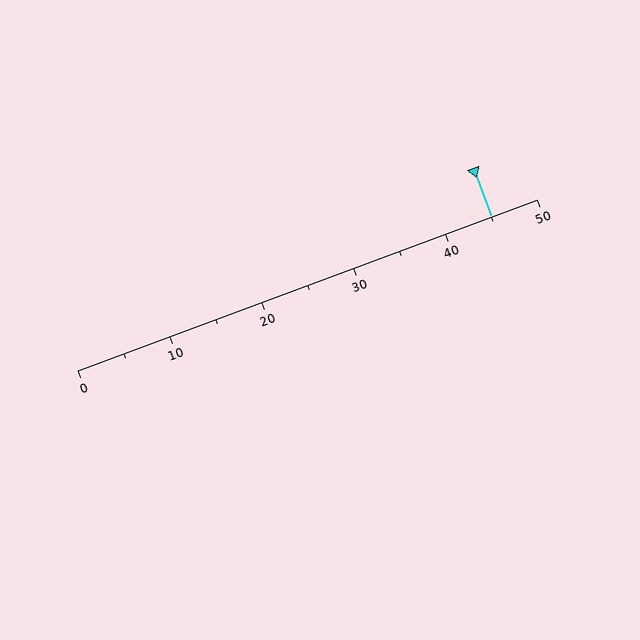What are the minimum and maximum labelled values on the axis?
The axis runs from 0 to 50.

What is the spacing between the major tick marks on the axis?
The major ticks are spaced 10 apart.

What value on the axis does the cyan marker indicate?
The marker indicates approximately 45.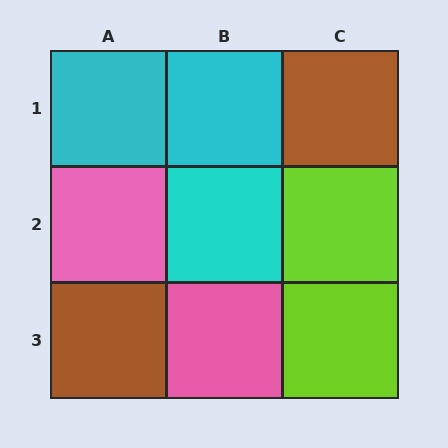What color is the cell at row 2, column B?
Cyan.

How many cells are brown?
2 cells are brown.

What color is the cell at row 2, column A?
Pink.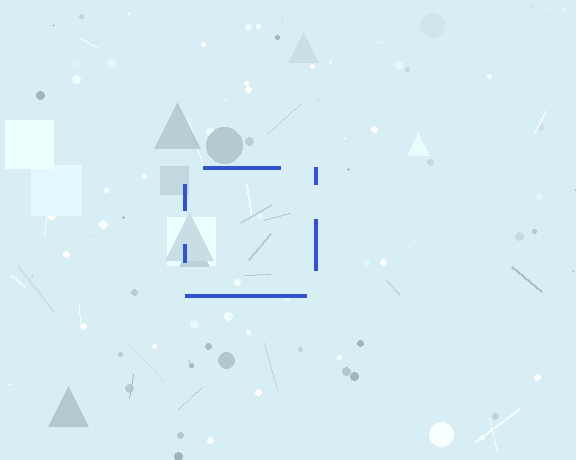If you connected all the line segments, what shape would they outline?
They would outline a square.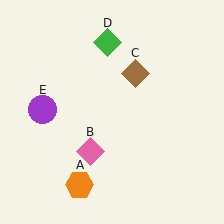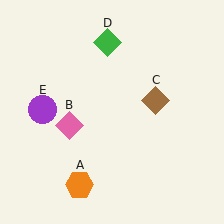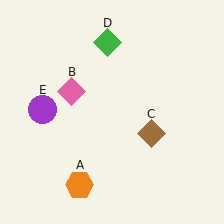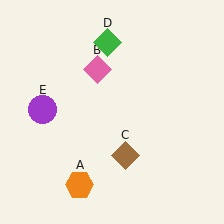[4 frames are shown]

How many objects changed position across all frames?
2 objects changed position: pink diamond (object B), brown diamond (object C).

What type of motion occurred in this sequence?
The pink diamond (object B), brown diamond (object C) rotated clockwise around the center of the scene.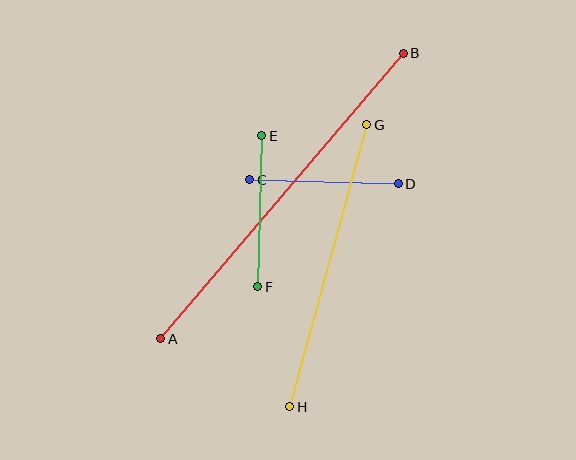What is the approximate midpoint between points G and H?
The midpoint is at approximately (328, 266) pixels.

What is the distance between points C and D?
The distance is approximately 149 pixels.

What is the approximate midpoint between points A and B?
The midpoint is at approximately (282, 196) pixels.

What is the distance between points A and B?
The distance is approximately 375 pixels.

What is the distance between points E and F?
The distance is approximately 151 pixels.